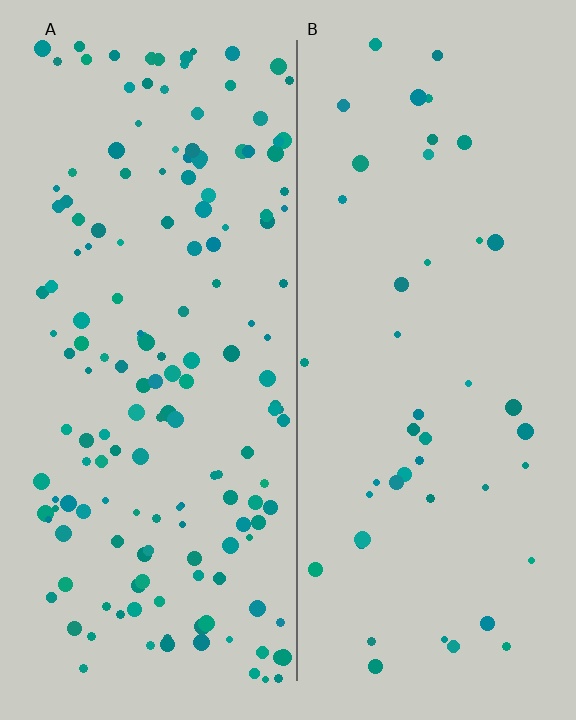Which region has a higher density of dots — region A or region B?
A (the left).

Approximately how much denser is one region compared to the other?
Approximately 3.5× — region A over region B.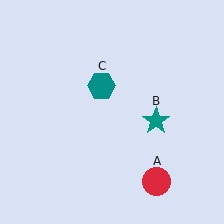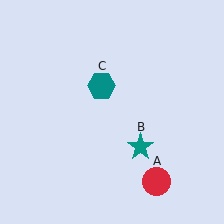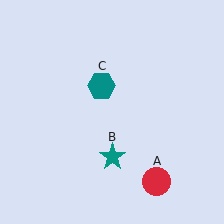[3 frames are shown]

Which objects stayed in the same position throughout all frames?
Red circle (object A) and teal hexagon (object C) remained stationary.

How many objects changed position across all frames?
1 object changed position: teal star (object B).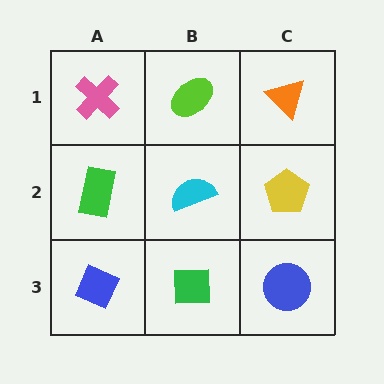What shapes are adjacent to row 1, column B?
A cyan semicircle (row 2, column B), a pink cross (row 1, column A), an orange triangle (row 1, column C).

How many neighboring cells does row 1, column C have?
2.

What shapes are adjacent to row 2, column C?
An orange triangle (row 1, column C), a blue circle (row 3, column C), a cyan semicircle (row 2, column B).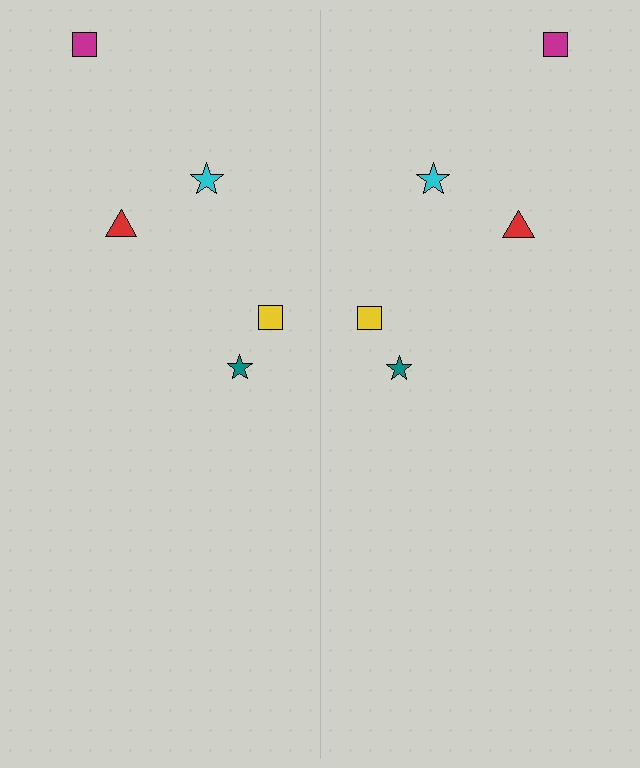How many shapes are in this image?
There are 10 shapes in this image.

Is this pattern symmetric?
Yes, this pattern has bilateral (reflection) symmetry.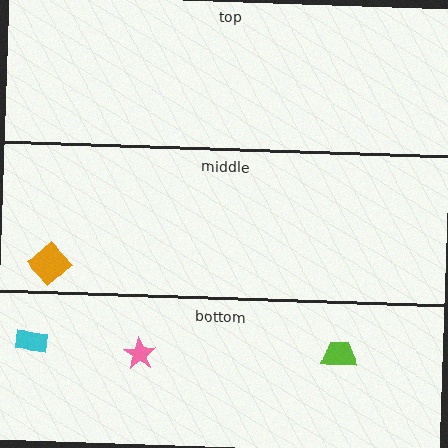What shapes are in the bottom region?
The cyan rectangle, the lime trapezoid, the pink star.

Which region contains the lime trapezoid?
The bottom region.